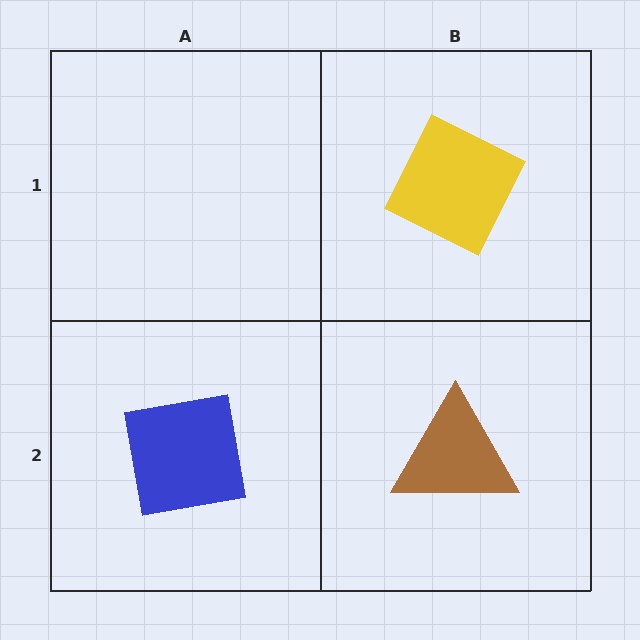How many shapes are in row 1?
1 shape.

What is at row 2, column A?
A blue square.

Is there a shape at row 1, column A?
No, that cell is empty.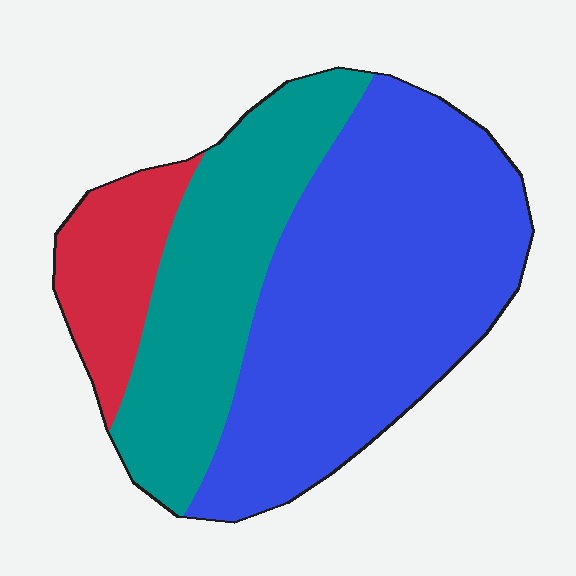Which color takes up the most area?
Blue, at roughly 55%.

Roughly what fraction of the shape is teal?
Teal covers 31% of the shape.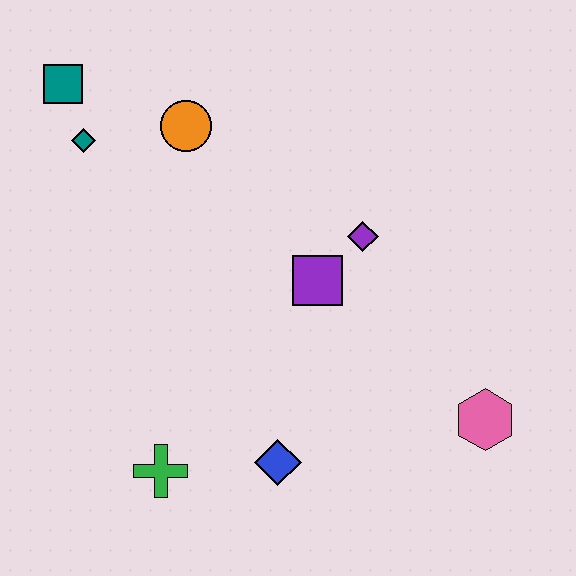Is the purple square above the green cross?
Yes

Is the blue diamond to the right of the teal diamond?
Yes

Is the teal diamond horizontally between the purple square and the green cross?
No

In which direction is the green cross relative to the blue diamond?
The green cross is to the left of the blue diamond.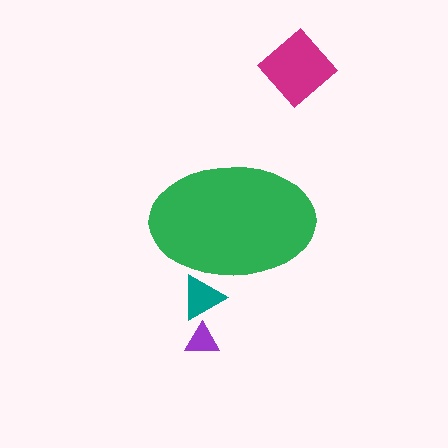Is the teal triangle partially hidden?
Yes, the teal triangle is partially hidden behind the green ellipse.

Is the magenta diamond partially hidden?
No, the magenta diamond is fully visible.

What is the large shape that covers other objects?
A green ellipse.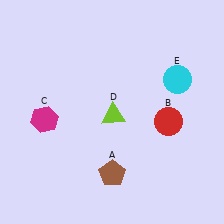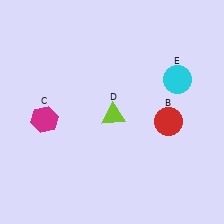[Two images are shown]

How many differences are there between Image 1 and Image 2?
There is 1 difference between the two images.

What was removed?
The brown pentagon (A) was removed in Image 2.